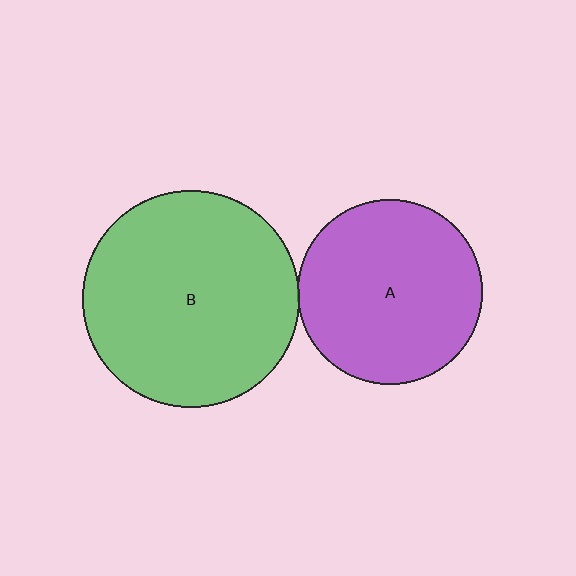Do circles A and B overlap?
Yes.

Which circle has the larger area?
Circle B (green).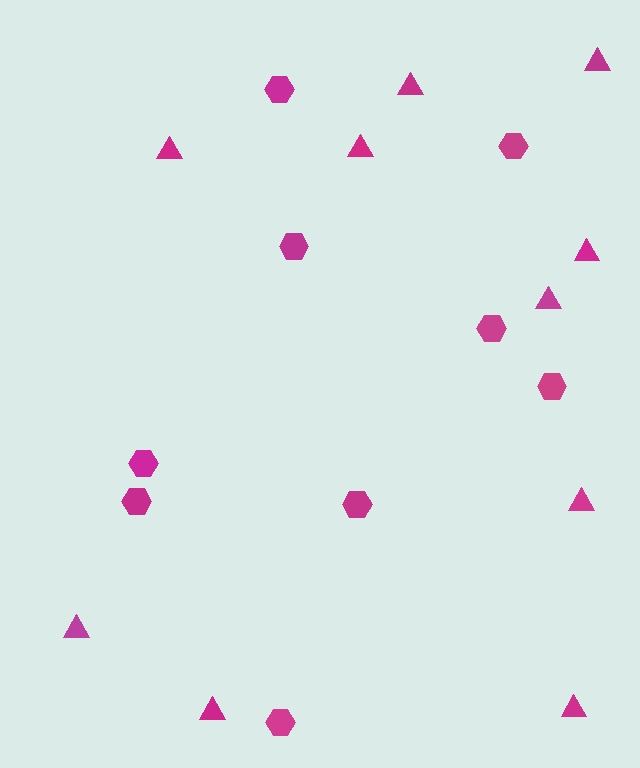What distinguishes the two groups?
There are 2 groups: one group of hexagons (9) and one group of triangles (10).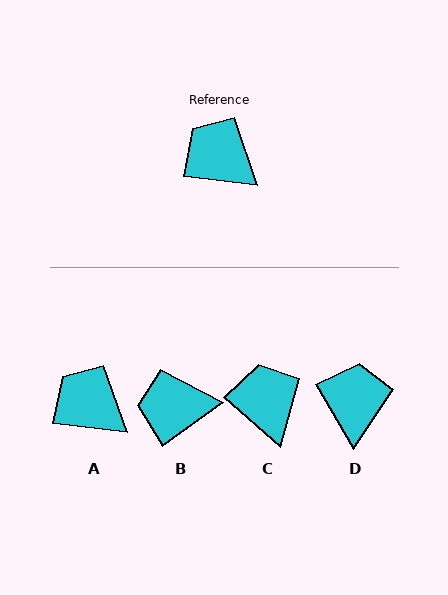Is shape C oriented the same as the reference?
No, it is off by about 34 degrees.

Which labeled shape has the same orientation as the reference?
A.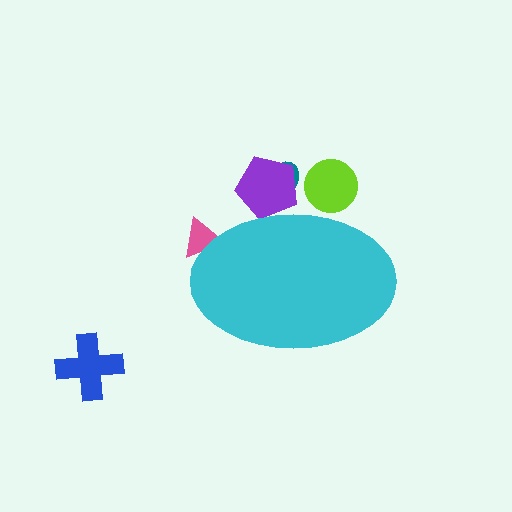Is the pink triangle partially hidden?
Yes, the pink triangle is partially hidden behind the cyan ellipse.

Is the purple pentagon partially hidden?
Yes, the purple pentagon is partially hidden behind the cyan ellipse.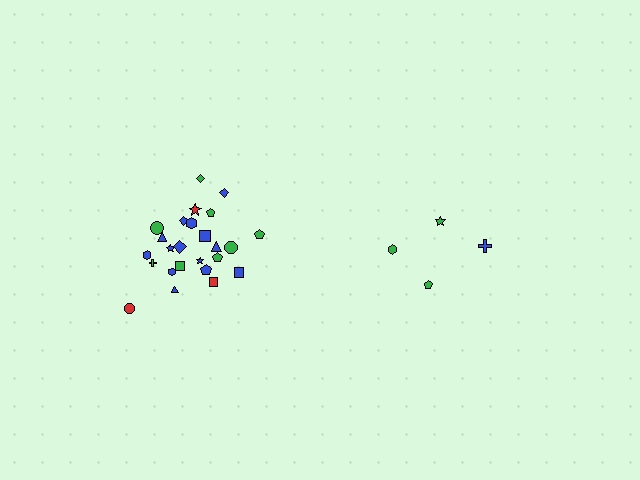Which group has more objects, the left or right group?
The left group.